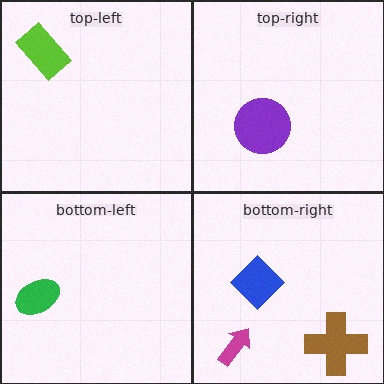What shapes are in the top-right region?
The purple circle.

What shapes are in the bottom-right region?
The blue diamond, the magenta arrow, the brown cross.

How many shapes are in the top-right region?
1.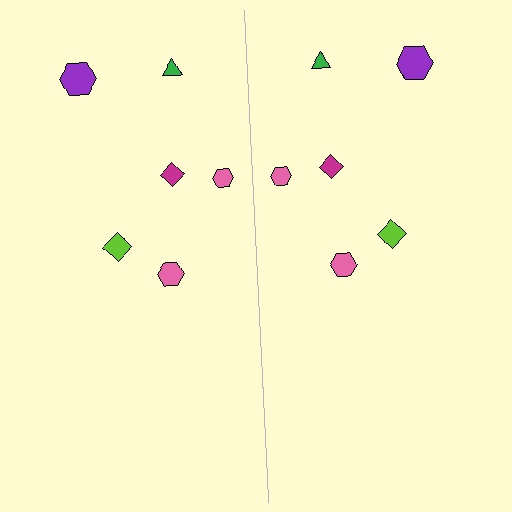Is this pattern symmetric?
Yes, this pattern has bilateral (reflection) symmetry.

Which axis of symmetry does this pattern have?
The pattern has a vertical axis of symmetry running through the center of the image.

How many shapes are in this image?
There are 12 shapes in this image.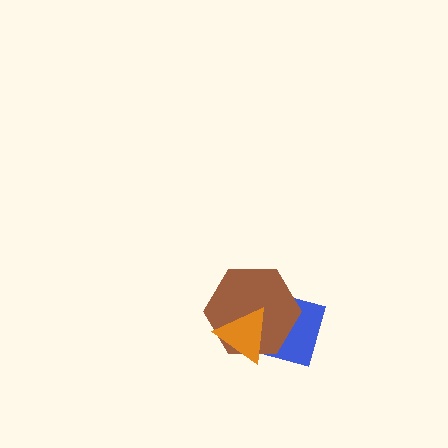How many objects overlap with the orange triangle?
2 objects overlap with the orange triangle.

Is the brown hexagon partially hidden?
Yes, it is partially covered by another shape.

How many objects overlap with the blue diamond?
2 objects overlap with the blue diamond.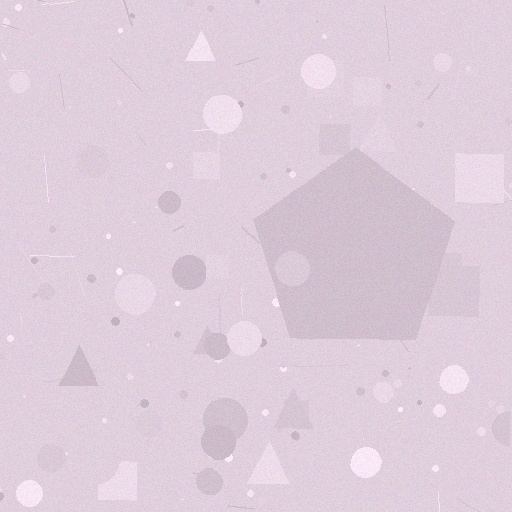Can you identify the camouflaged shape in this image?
The camouflaged shape is a pentagon.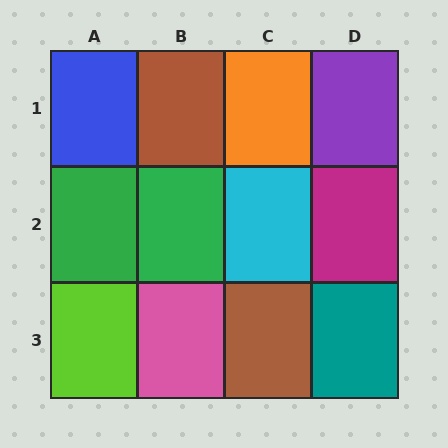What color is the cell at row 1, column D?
Purple.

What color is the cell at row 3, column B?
Pink.